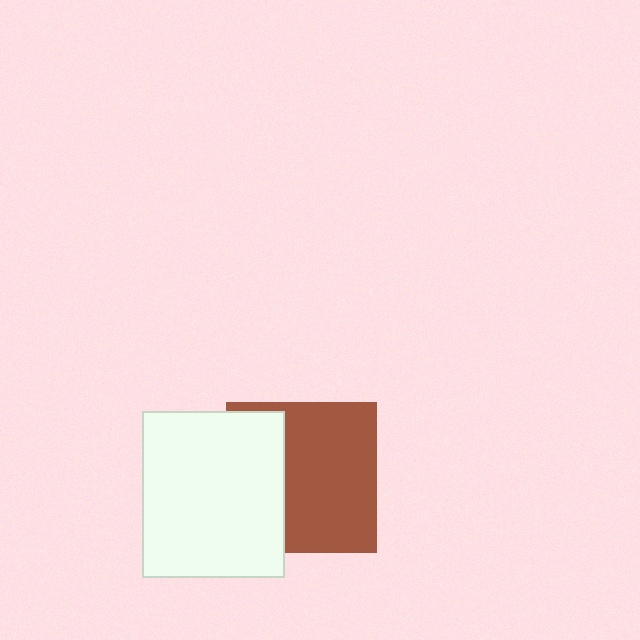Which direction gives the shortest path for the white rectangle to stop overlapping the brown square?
Moving left gives the shortest separation.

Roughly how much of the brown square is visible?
About half of it is visible (roughly 63%).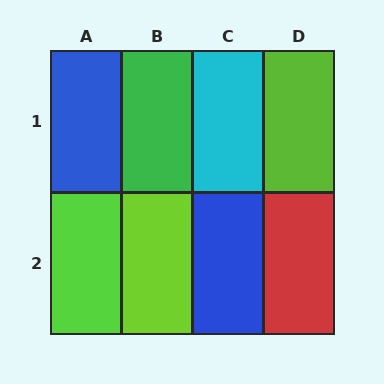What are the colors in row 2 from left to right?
Lime, lime, blue, red.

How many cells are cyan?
1 cell is cyan.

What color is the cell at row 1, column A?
Blue.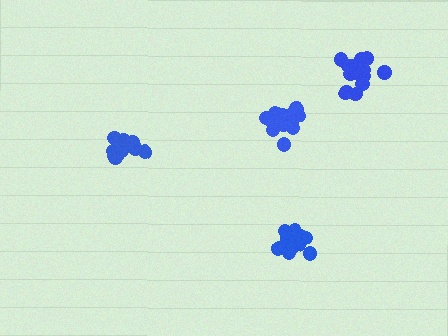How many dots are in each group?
Group 1: 15 dots, Group 2: 16 dots, Group 3: 16 dots, Group 4: 16 dots (63 total).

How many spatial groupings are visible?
There are 4 spatial groupings.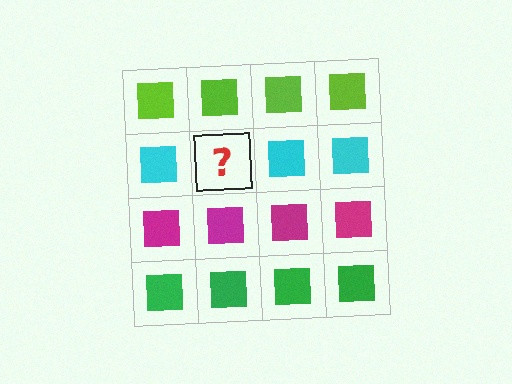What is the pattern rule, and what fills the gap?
The rule is that each row has a consistent color. The gap should be filled with a cyan square.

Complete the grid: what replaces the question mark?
The question mark should be replaced with a cyan square.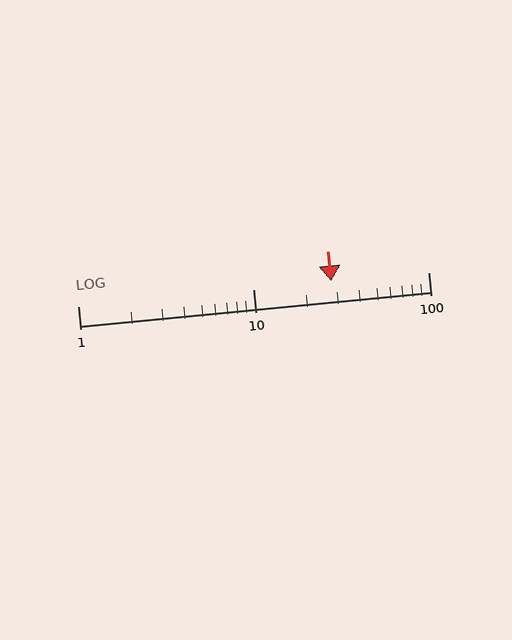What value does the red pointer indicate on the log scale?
The pointer indicates approximately 28.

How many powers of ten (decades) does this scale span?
The scale spans 2 decades, from 1 to 100.